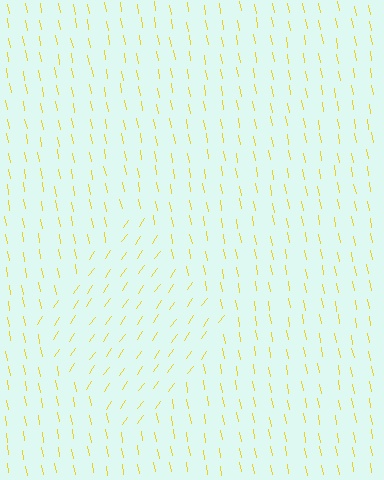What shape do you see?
I see a diamond.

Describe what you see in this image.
The image is filled with small yellow line segments. A diamond region in the image has lines oriented differently from the surrounding lines, creating a visible texture boundary.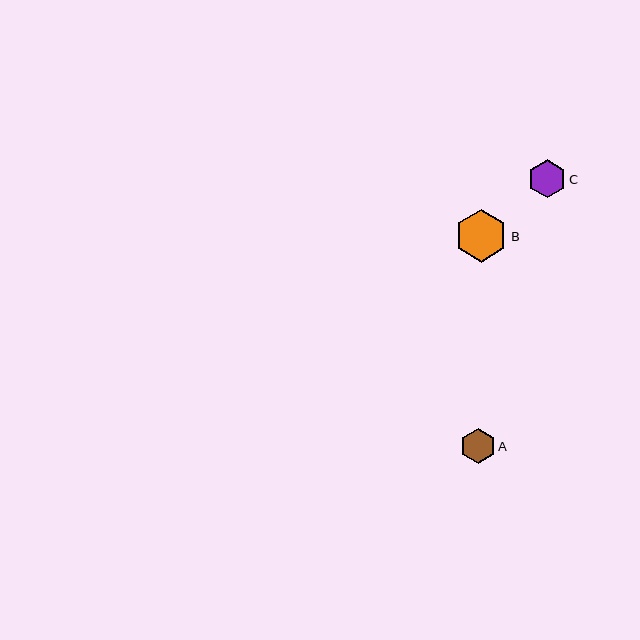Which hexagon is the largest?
Hexagon B is the largest with a size of approximately 53 pixels.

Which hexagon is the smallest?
Hexagon A is the smallest with a size of approximately 35 pixels.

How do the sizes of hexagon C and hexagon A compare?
Hexagon C and hexagon A are approximately the same size.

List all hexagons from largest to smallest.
From largest to smallest: B, C, A.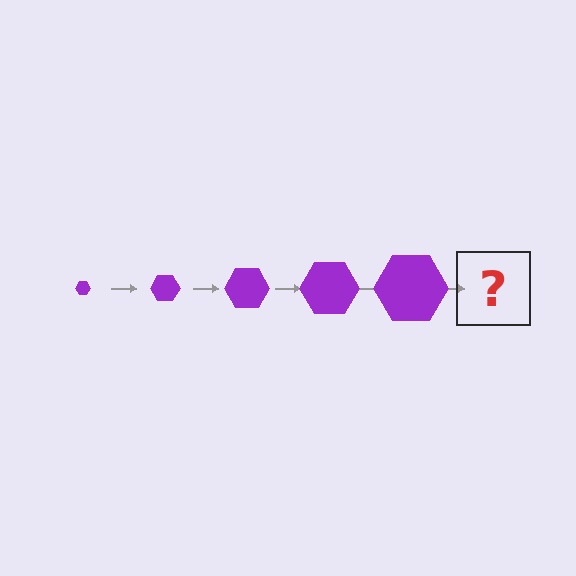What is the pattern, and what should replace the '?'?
The pattern is that the hexagon gets progressively larger each step. The '?' should be a purple hexagon, larger than the previous one.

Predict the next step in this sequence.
The next step is a purple hexagon, larger than the previous one.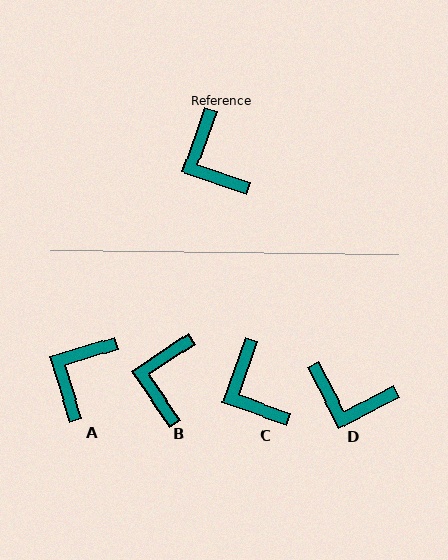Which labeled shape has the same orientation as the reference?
C.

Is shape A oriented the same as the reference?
No, it is off by about 53 degrees.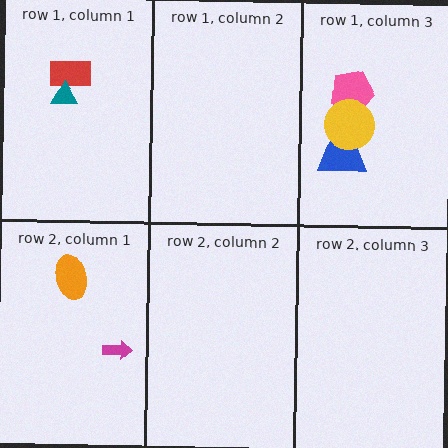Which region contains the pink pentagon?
The row 1, column 3 region.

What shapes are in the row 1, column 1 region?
The red rectangle, the teal triangle.